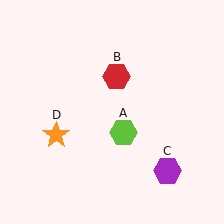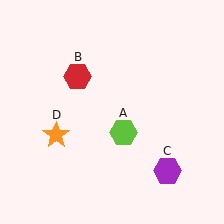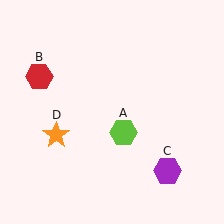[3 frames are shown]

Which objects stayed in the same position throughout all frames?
Lime hexagon (object A) and purple hexagon (object C) and orange star (object D) remained stationary.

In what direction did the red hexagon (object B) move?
The red hexagon (object B) moved left.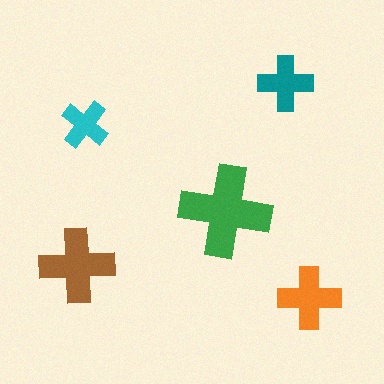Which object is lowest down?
The orange cross is bottommost.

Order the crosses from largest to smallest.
the green one, the brown one, the orange one, the teal one, the cyan one.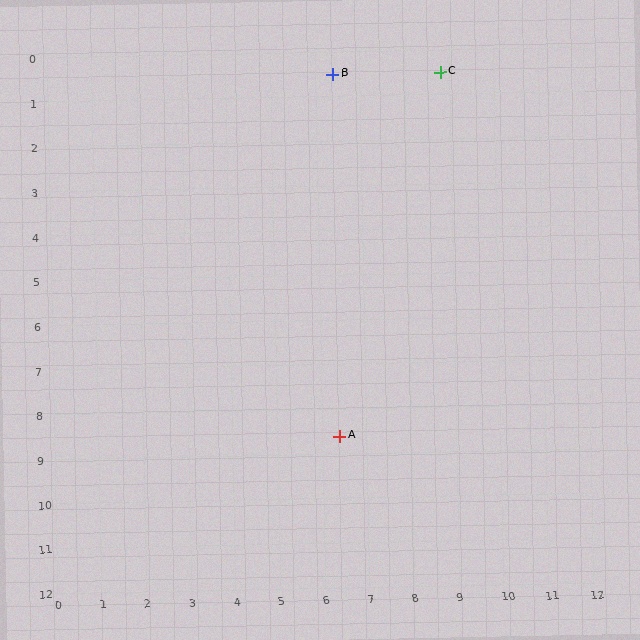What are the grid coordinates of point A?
Point A is at approximately (6.4, 8.6).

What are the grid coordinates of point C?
Point C is at approximately (8.8, 0.5).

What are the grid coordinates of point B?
Point B is at approximately (6.4, 0.5).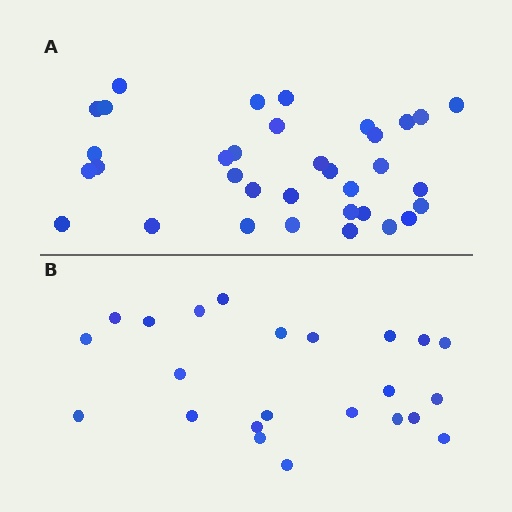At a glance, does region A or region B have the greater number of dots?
Region A (the top region) has more dots.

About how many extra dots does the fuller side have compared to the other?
Region A has roughly 12 or so more dots than region B.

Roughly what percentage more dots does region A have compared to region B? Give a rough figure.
About 50% more.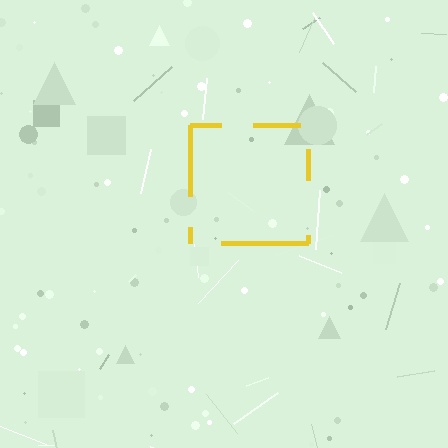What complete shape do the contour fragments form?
The contour fragments form a square.